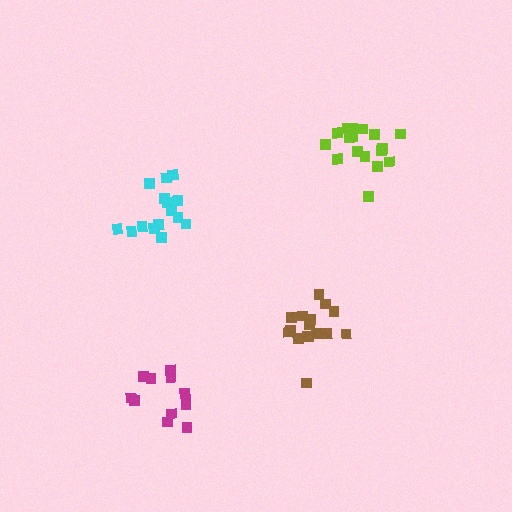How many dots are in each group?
Group 1: 11 dots, Group 2: 15 dots, Group 3: 15 dots, Group 4: 17 dots (58 total).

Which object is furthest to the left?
The cyan cluster is leftmost.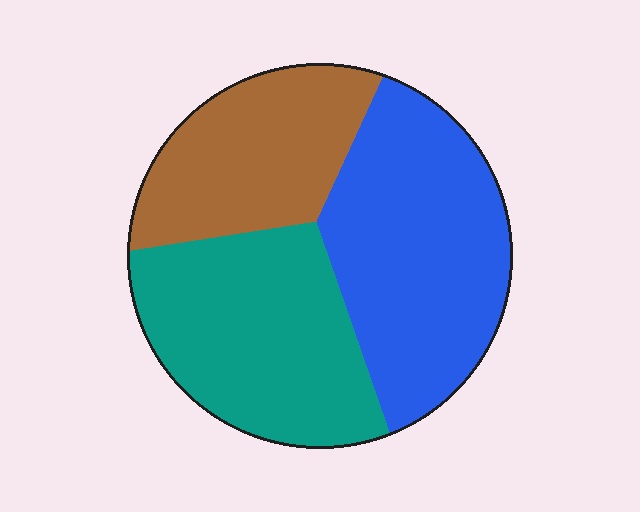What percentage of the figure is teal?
Teal covers roughly 35% of the figure.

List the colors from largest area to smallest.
From largest to smallest: blue, teal, brown.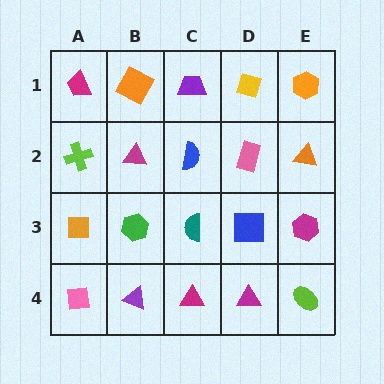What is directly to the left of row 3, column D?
A teal semicircle.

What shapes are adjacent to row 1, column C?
A blue semicircle (row 2, column C), an orange square (row 1, column B), a yellow diamond (row 1, column D).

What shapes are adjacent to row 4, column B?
A green hexagon (row 3, column B), a pink square (row 4, column A), a magenta triangle (row 4, column C).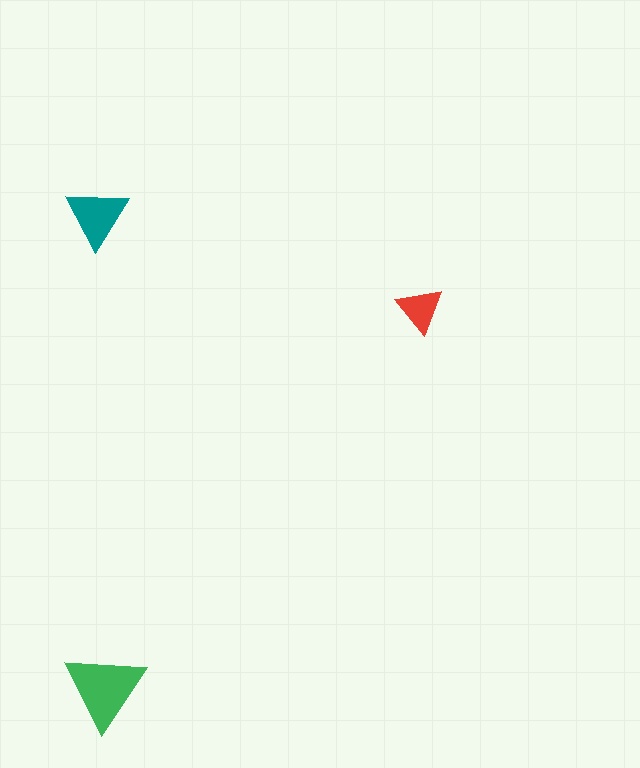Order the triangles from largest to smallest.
the green one, the teal one, the red one.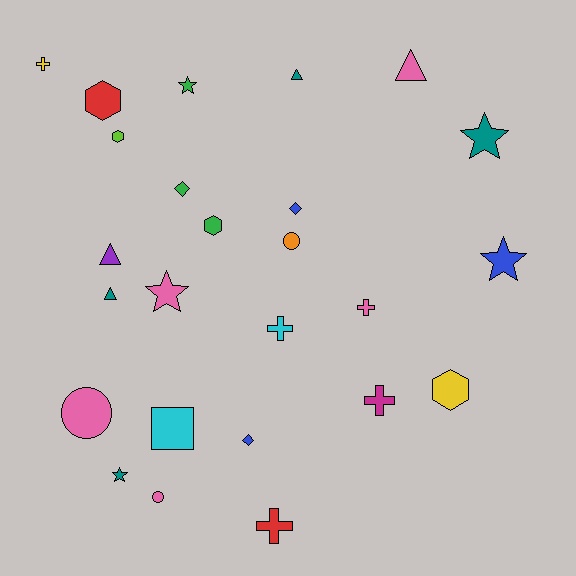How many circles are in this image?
There are 3 circles.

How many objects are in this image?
There are 25 objects.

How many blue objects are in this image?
There are 3 blue objects.